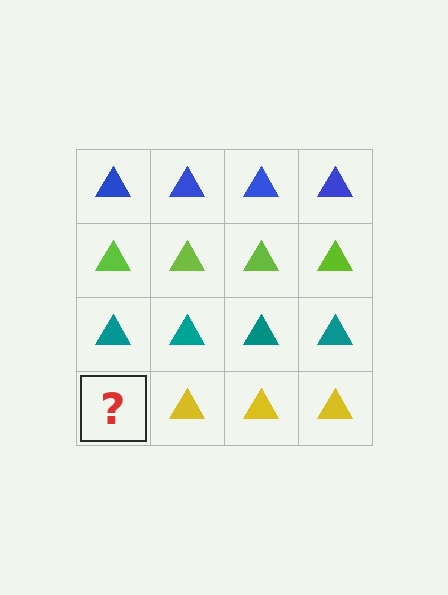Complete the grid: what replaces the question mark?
The question mark should be replaced with a yellow triangle.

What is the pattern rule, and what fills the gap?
The rule is that each row has a consistent color. The gap should be filled with a yellow triangle.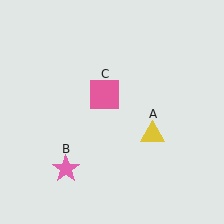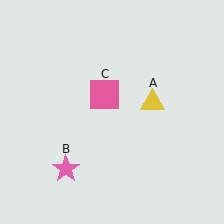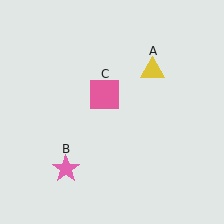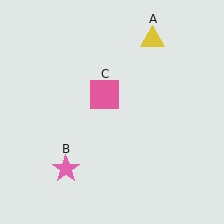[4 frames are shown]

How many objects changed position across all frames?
1 object changed position: yellow triangle (object A).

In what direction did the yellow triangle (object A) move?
The yellow triangle (object A) moved up.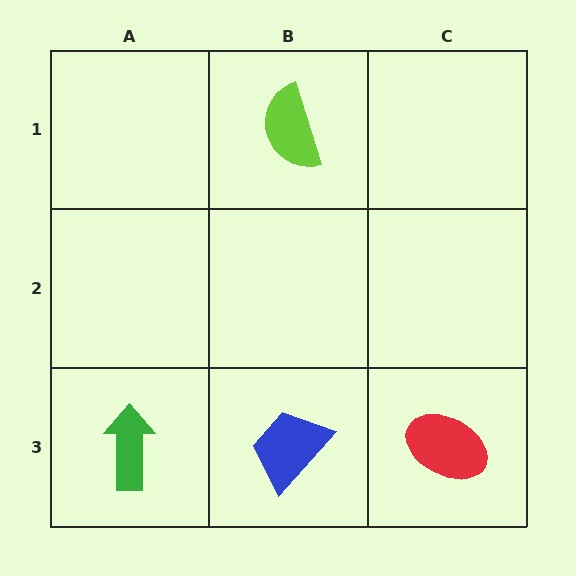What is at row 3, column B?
A blue trapezoid.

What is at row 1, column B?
A lime semicircle.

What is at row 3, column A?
A green arrow.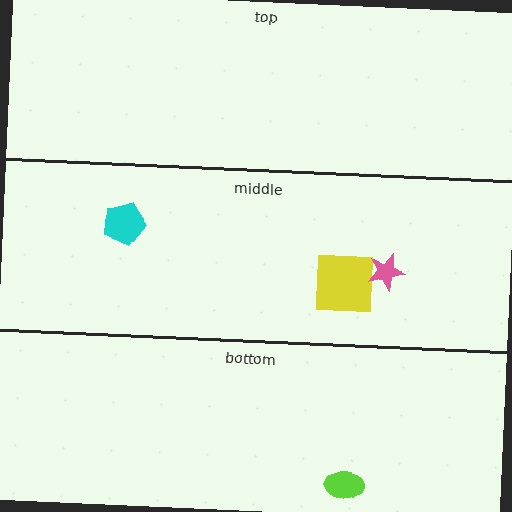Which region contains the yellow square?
The middle region.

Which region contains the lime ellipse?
The bottom region.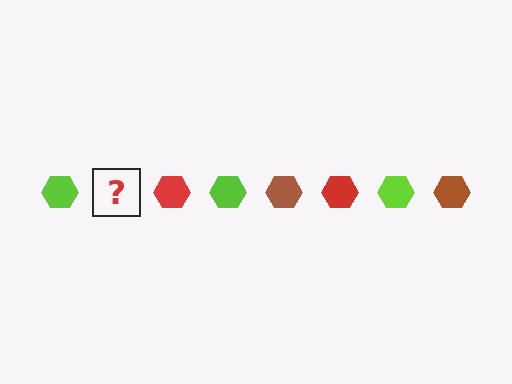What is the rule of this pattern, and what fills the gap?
The rule is that the pattern cycles through lime, brown, red hexagons. The gap should be filled with a brown hexagon.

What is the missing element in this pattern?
The missing element is a brown hexagon.